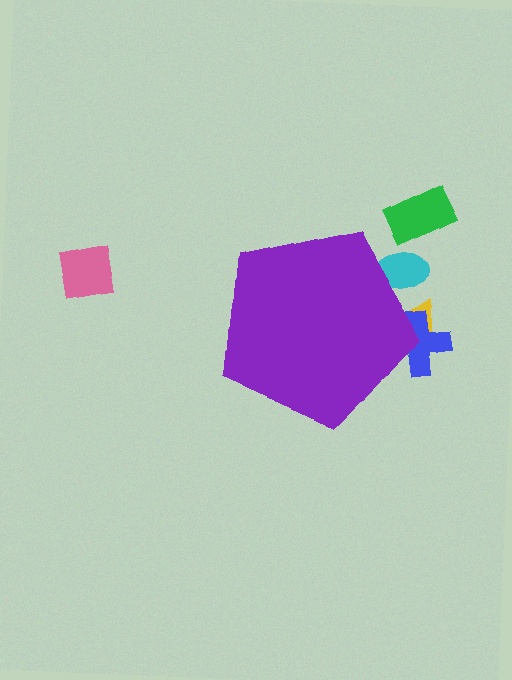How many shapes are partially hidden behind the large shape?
3 shapes are partially hidden.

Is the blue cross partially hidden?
Yes, the blue cross is partially hidden behind the purple pentagon.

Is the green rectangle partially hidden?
No, the green rectangle is fully visible.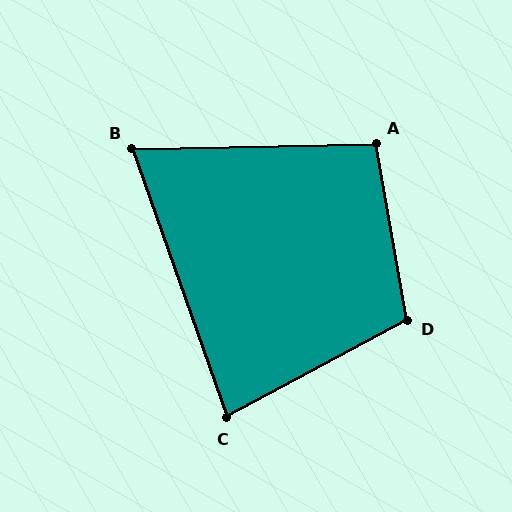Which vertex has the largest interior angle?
D, at approximately 108 degrees.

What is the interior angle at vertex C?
Approximately 81 degrees (acute).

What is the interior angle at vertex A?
Approximately 99 degrees (obtuse).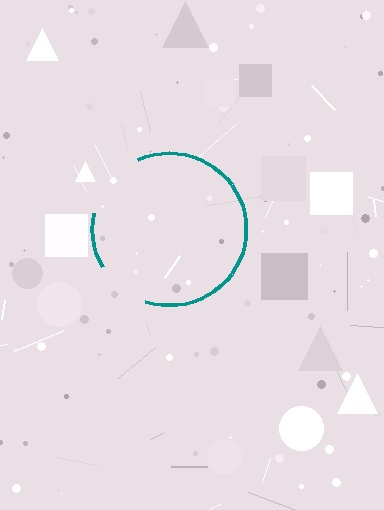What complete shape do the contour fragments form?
The contour fragments form a circle.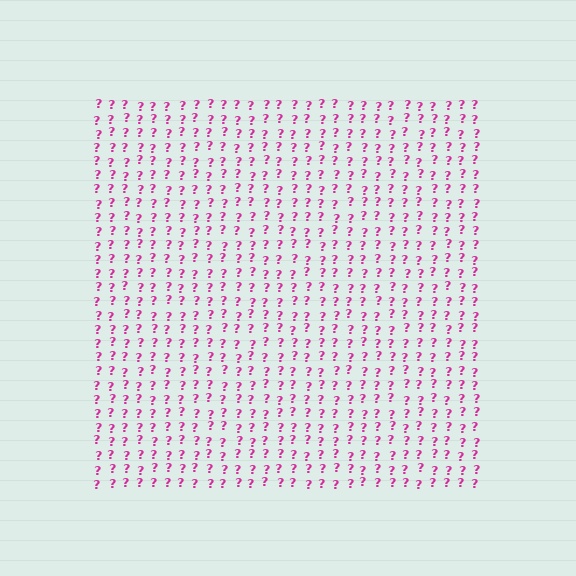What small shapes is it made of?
It is made of small question marks.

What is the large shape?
The large shape is a square.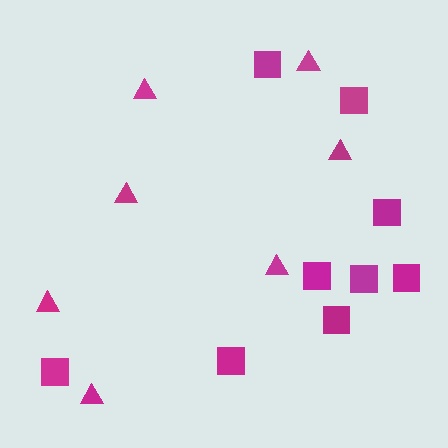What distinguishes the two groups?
There are 2 groups: one group of squares (9) and one group of triangles (7).